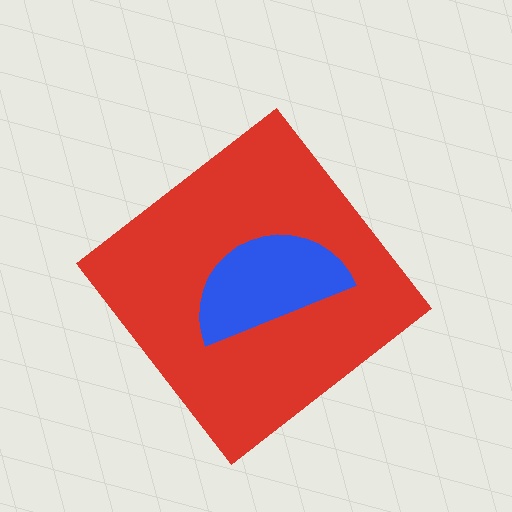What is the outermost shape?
The red diamond.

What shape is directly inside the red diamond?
The blue semicircle.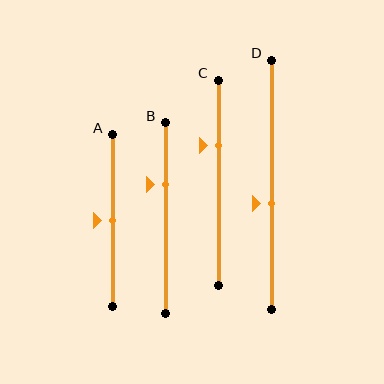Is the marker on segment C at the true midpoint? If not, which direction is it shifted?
No, the marker on segment C is shifted upward by about 18% of the segment length.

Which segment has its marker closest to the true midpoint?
Segment A has its marker closest to the true midpoint.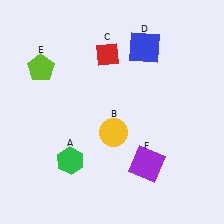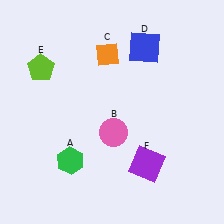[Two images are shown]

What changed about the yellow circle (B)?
In Image 1, B is yellow. In Image 2, it changed to pink.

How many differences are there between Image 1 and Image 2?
There are 2 differences between the two images.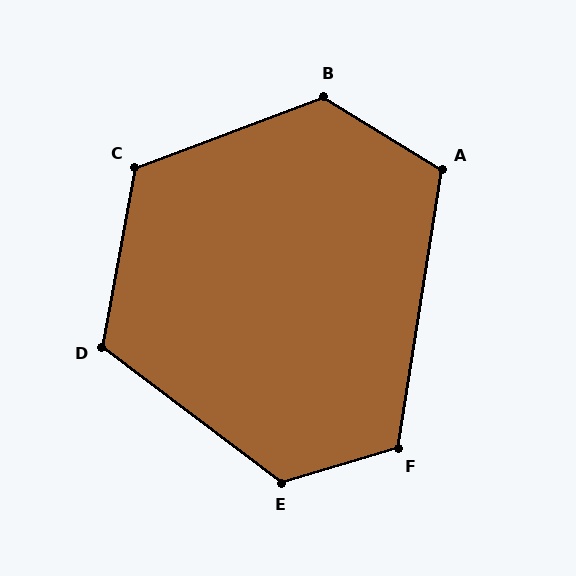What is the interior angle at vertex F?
Approximately 115 degrees (obtuse).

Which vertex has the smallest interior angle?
A, at approximately 113 degrees.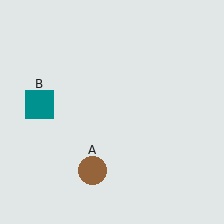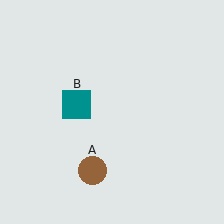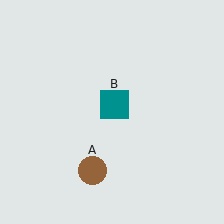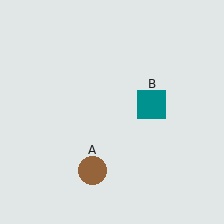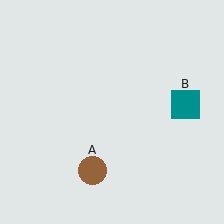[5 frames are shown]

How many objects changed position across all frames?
1 object changed position: teal square (object B).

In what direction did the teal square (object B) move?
The teal square (object B) moved right.